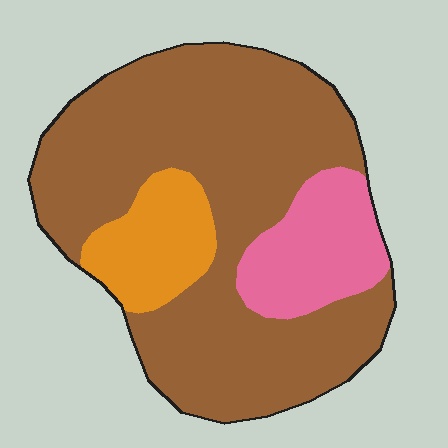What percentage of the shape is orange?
Orange covers 13% of the shape.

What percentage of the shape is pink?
Pink covers roughly 15% of the shape.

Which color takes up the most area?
Brown, at roughly 70%.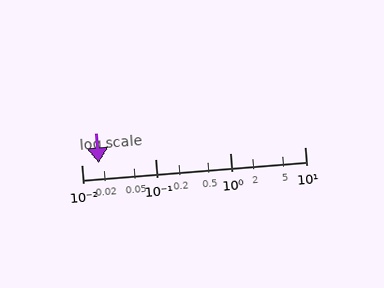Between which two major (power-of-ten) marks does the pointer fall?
The pointer is between 0.01 and 0.1.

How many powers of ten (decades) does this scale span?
The scale spans 3 decades, from 0.01 to 10.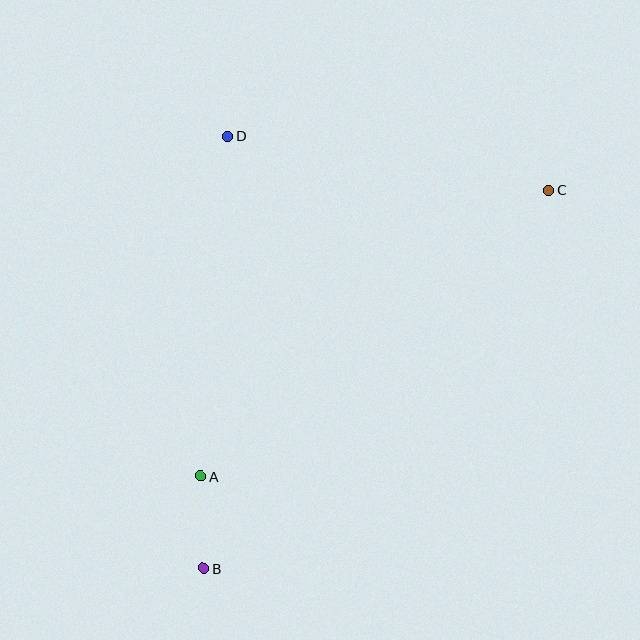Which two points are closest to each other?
Points A and B are closest to each other.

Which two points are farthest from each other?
Points B and C are farthest from each other.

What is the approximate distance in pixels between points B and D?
The distance between B and D is approximately 433 pixels.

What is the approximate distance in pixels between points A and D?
The distance between A and D is approximately 341 pixels.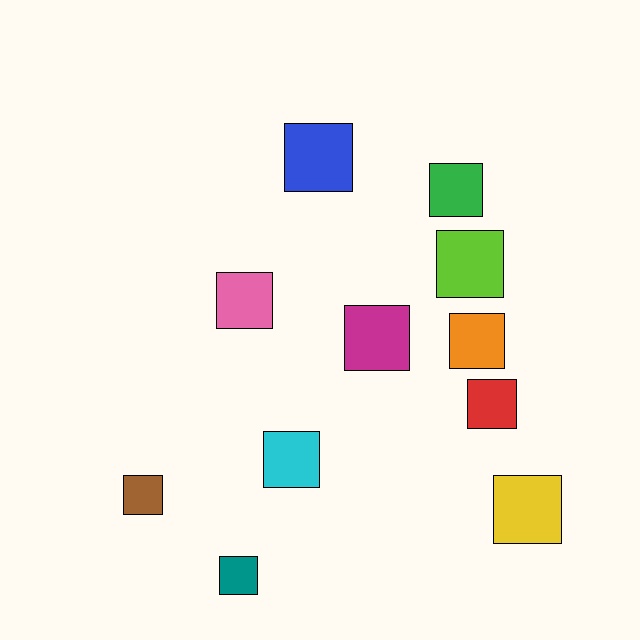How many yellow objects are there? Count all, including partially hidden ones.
There is 1 yellow object.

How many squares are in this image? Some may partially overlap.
There are 11 squares.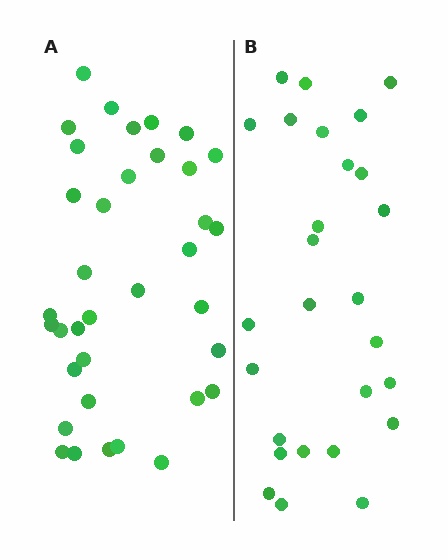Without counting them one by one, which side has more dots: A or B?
Region A (the left region) has more dots.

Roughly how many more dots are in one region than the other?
Region A has roughly 8 or so more dots than region B.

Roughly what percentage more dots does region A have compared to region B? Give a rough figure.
About 35% more.